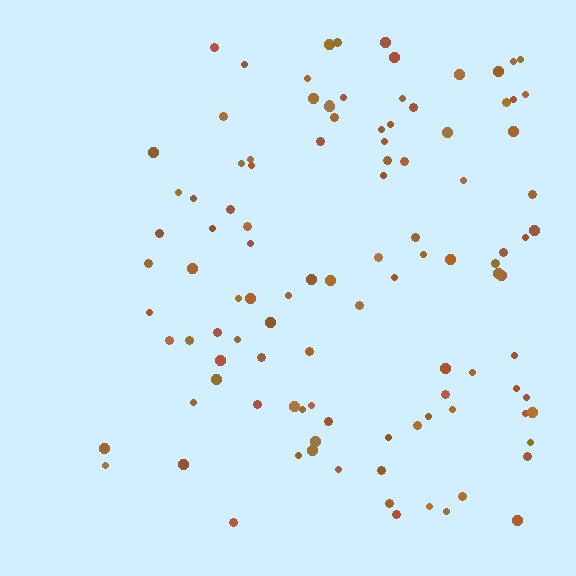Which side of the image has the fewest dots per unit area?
The left.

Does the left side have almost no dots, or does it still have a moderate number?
Still a moderate number, just noticeably fewer than the right.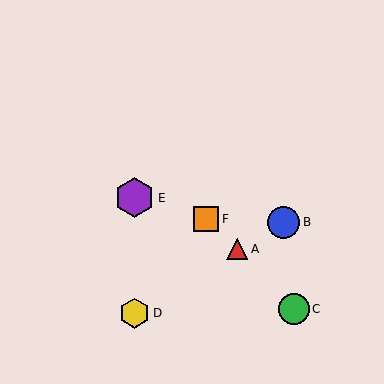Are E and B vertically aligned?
No, E is at x≈135 and B is at x≈284.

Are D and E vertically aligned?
Yes, both are at x≈135.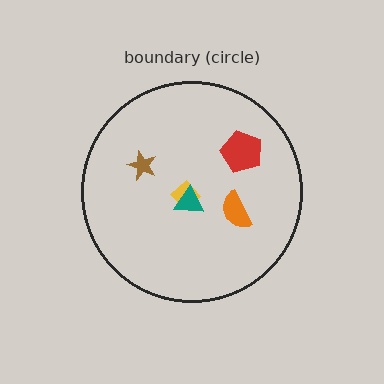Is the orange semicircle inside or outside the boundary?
Inside.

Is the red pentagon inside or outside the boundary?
Inside.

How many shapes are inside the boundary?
5 inside, 0 outside.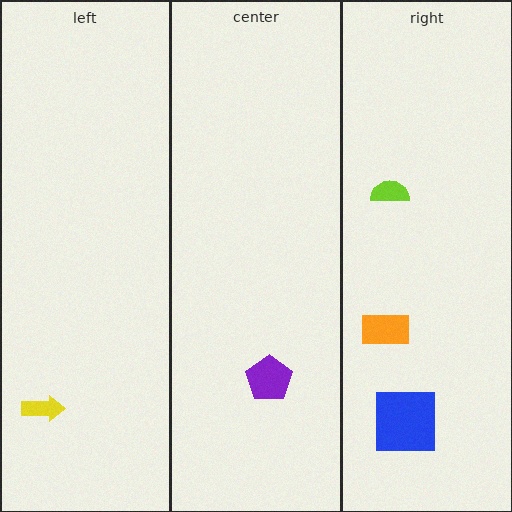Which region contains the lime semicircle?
The right region.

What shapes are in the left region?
The yellow arrow.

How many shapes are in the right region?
3.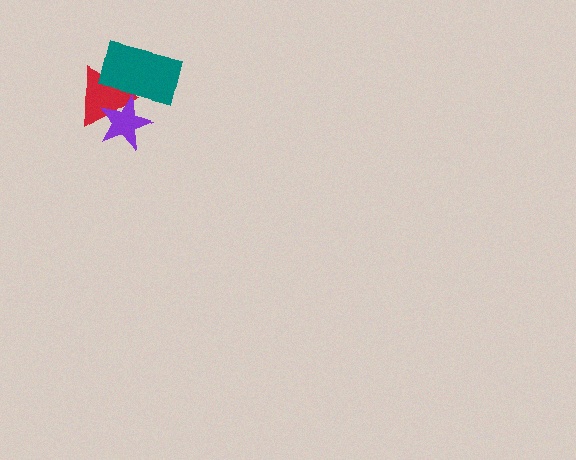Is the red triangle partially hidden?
Yes, it is partially covered by another shape.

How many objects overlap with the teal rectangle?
2 objects overlap with the teal rectangle.